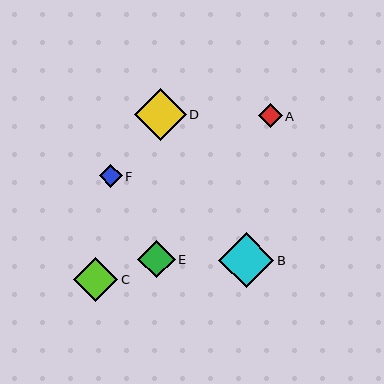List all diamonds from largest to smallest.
From largest to smallest: B, D, C, E, A, F.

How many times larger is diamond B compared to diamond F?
Diamond B is approximately 2.4 times the size of diamond F.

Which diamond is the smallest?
Diamond F is the smallest with a size of approximately 23 pixels.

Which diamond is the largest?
Diamond B is the largest with a size of approximately 55 pixels.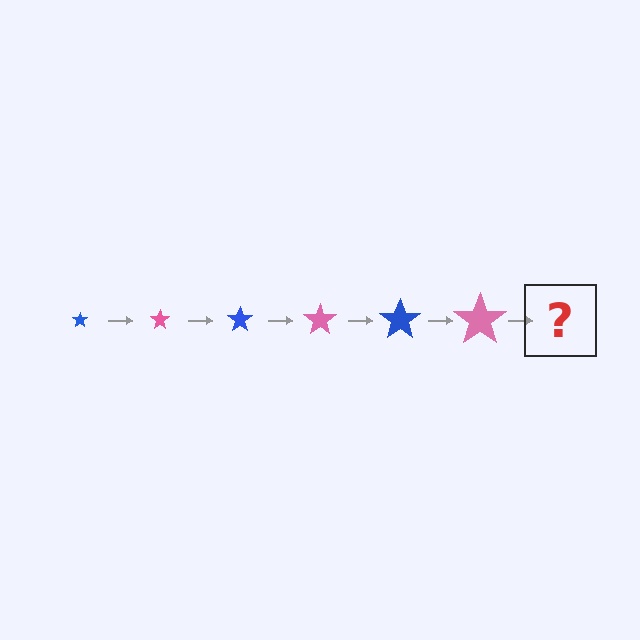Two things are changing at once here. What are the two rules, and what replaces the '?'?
The two rules are that the star grows larger each step and the color cycles through blue and pink. The '?' should be a blue star, larger than the previous one.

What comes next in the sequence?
The next element should be a blue star, larger than the previous one.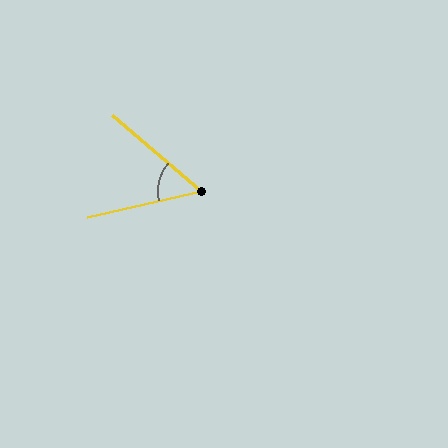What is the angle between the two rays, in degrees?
Approximately 53 degrees.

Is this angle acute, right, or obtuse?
It is acute.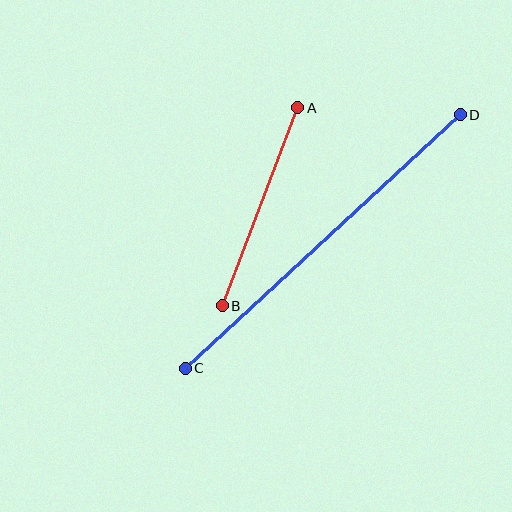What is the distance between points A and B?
The distance is approximately 212 pixels.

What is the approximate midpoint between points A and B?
The midpoint is at approximately (260, 207) pixels.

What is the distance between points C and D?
The distance is approximately 374 pixels.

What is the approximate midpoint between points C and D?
The midpoint is at approximately (323, 242) pixels.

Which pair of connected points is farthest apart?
Points C and D are farthest apart.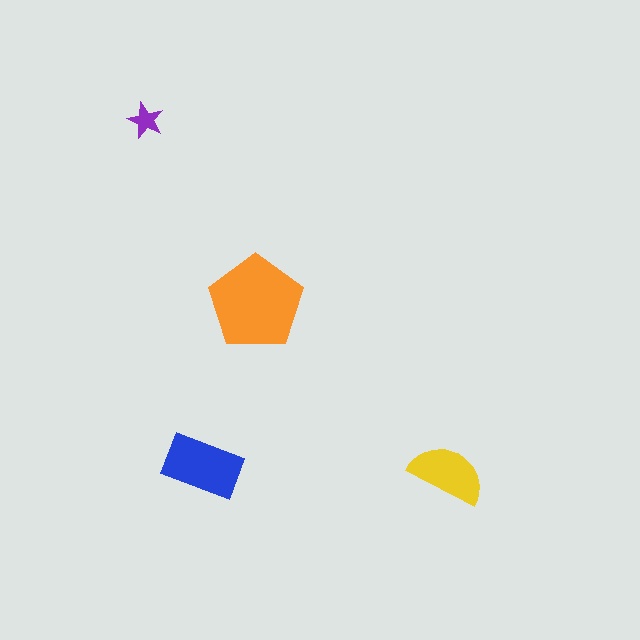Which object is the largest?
The orange pentagon.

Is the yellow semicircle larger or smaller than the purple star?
Larger.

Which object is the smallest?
The purple star.